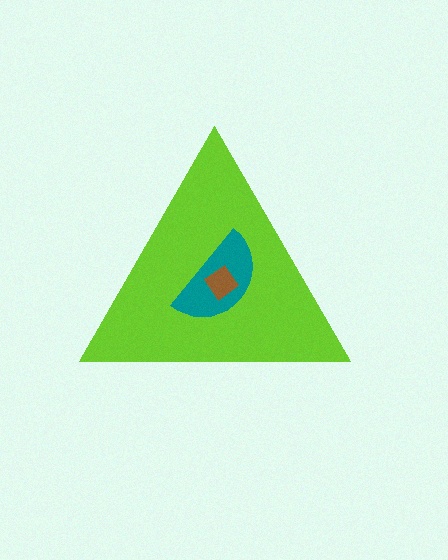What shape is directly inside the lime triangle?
The teal semicircle.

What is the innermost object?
The brown diamond.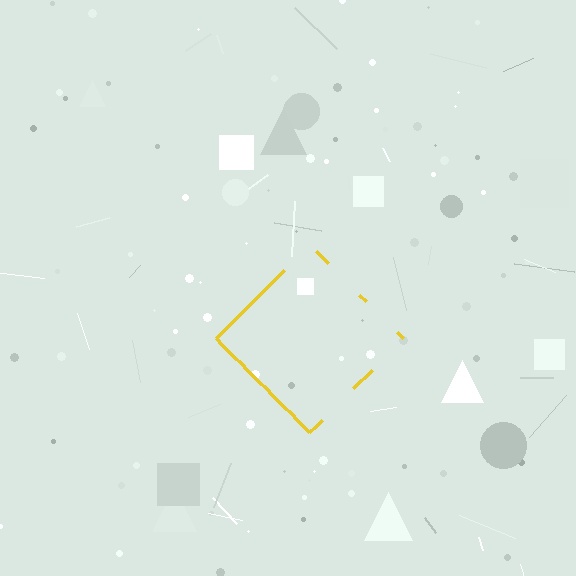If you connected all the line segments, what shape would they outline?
They would outline a diamond.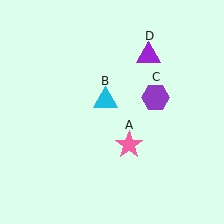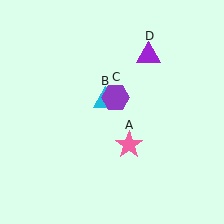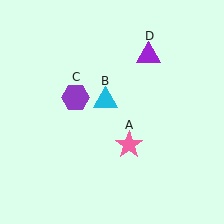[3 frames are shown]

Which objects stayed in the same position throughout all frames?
Pink star (object A) and cyan triangle (object B) and purple triangle (object D) remained stationary.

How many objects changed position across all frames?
1 object changed position: purple hexagon (object C).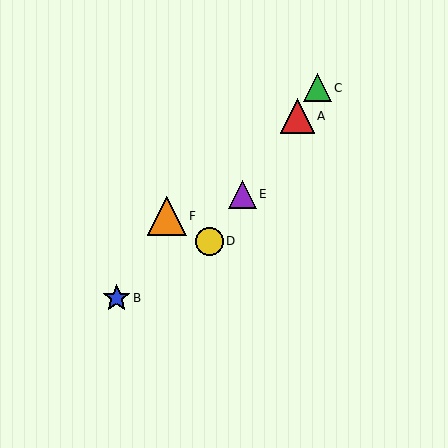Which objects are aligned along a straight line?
Objects A, C, D, E are aligned along a straight line.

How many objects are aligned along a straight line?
4 objects (A, C, D, E) are aligned along a straight line.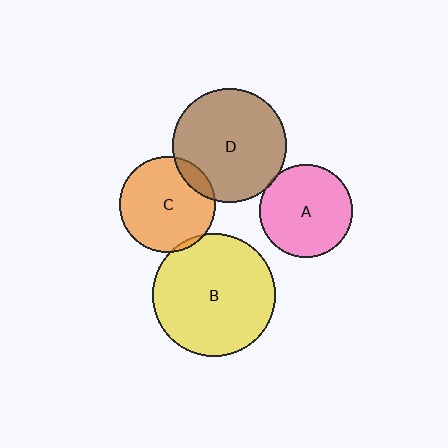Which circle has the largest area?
Circle B (yellow).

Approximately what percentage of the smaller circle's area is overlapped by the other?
Approximately 5%.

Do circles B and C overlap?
Yes.